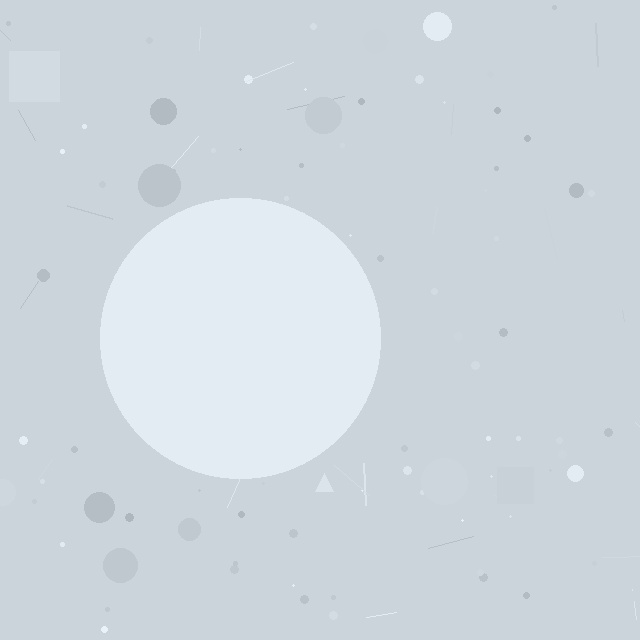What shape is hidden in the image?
A circle is hidden in the image.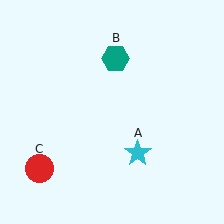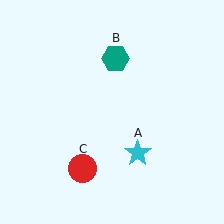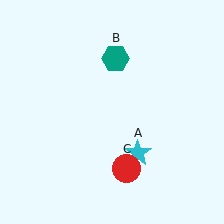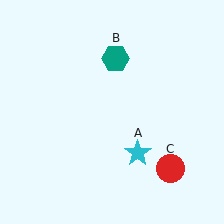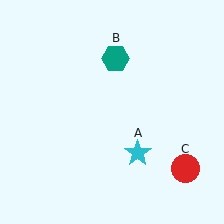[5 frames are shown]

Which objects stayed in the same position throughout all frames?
Cyan star (object A) and teal hexagon (object B) remained stationary.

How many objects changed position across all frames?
1 object changed position: red circle (object C).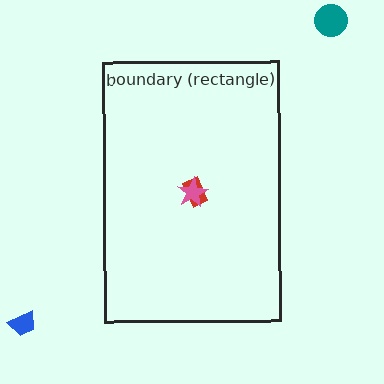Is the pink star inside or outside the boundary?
Inside.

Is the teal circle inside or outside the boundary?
Outside.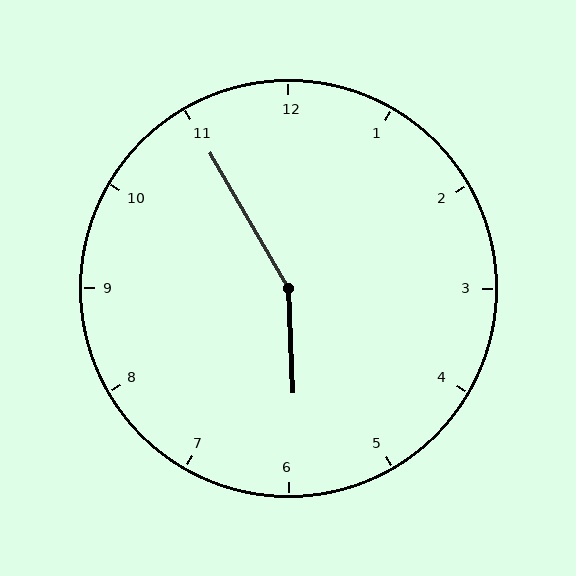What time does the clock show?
5:55.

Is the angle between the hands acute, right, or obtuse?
It is obtuse.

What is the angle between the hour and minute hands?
Approximately 152 degrees.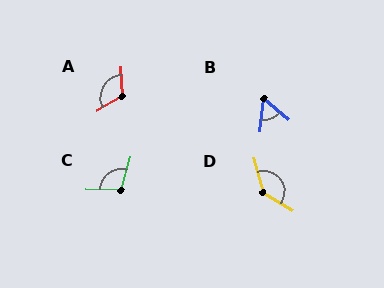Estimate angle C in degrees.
Approximately 105 degrees.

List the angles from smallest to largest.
B (55°), C (105°), A (119°), D (138°).